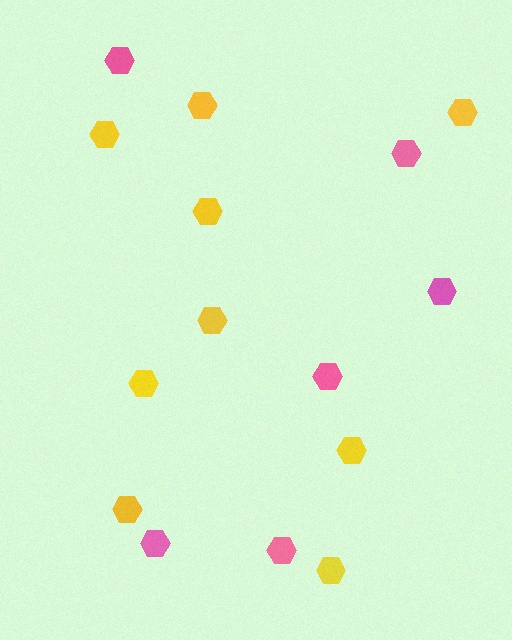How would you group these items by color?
There are 2 groups: one group of pink hexagons (6) and one group of yellow hexagons (9).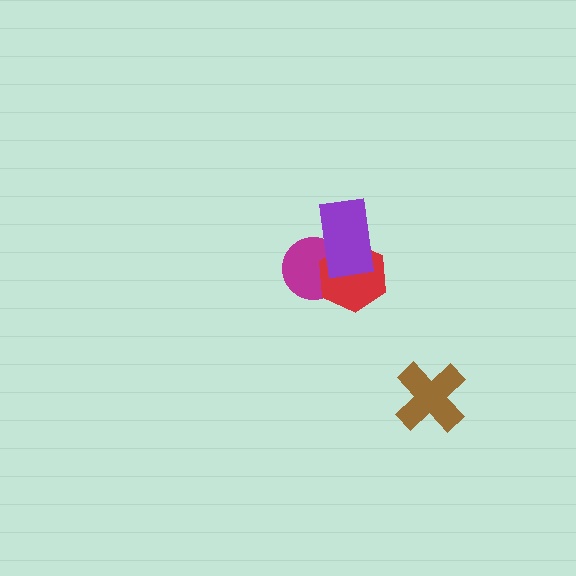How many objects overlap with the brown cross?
0 objects overlap with the brown cross.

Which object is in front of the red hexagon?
The purple rectangle is in front of the red hexagon.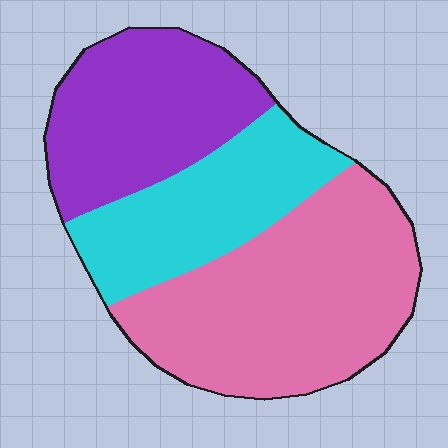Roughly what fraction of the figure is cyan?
Cyan takes up between a quarter and a half of the figure.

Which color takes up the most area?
Pink, at roughly 45%.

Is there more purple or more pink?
Pink.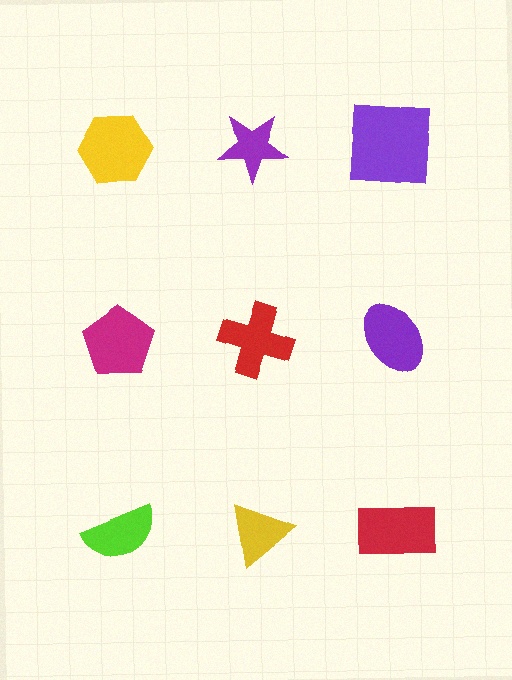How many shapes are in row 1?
3 shapes.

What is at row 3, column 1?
A lime semicircle.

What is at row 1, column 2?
A purple star.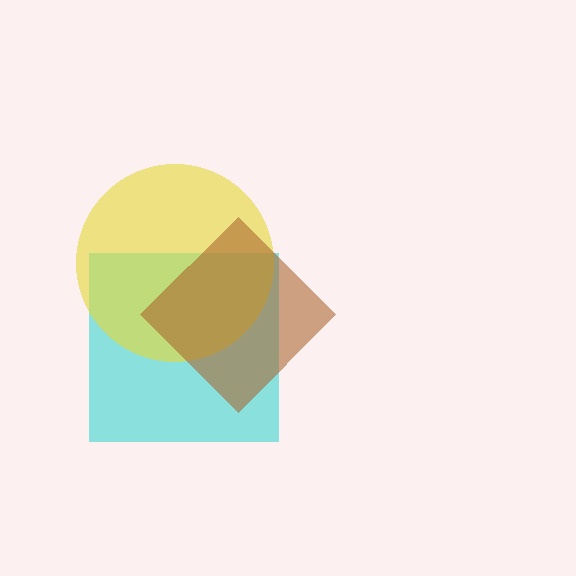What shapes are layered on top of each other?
The layered shapes are: a cyan square, a yellow circle, a brown diamond.